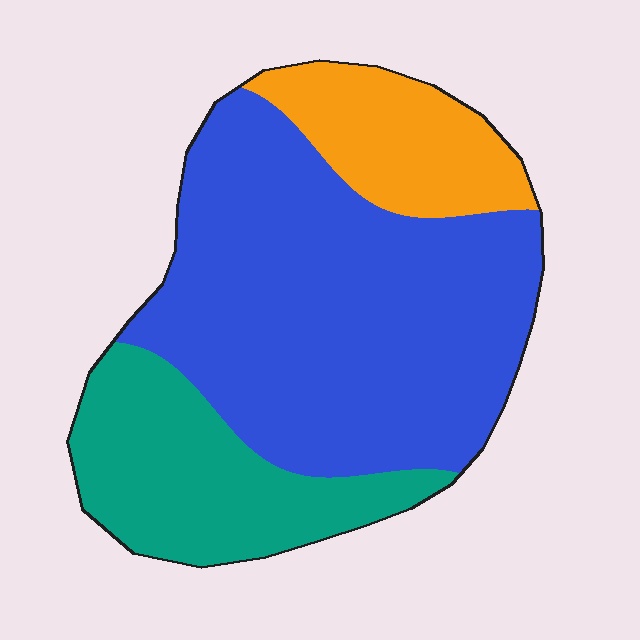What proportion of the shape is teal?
Teal takes up about one quarter (1/4) of the shape.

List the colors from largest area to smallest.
From largest to smallest: blue, teal, orange.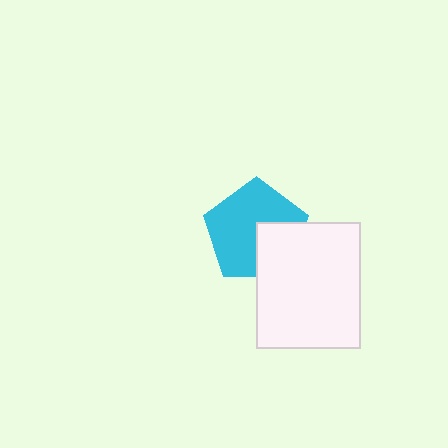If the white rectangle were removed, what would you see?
You would see the complete cyan pentagon.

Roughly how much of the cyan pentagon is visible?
Most of it is visible (roughly 68%).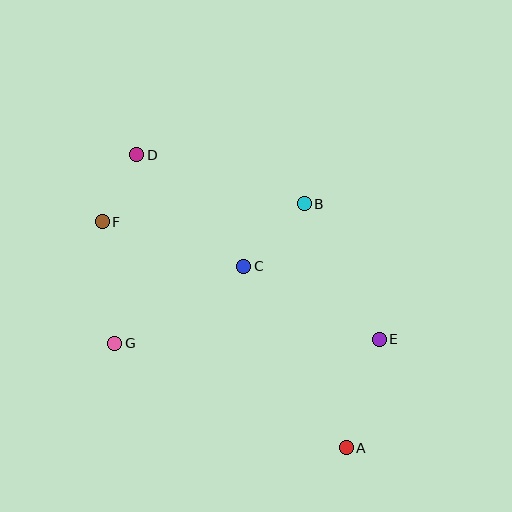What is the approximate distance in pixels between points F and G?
The distance between F and G is approximately 122 pixels.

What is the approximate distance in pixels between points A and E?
The distance between A and E is approximately 113 pixels.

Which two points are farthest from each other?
Points A and D are farthest from each other.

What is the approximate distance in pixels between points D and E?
The distance between D and E is approximately 304 pixels.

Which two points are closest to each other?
Points D and F are closest to each other.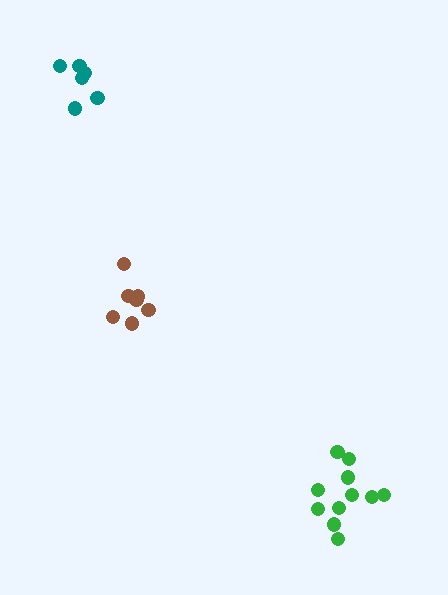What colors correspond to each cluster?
The clusters are colored: brown, green, teal.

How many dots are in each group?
Group 1: 7 dots, Group 2: 11 dots, Group 3: 6 dots (24 total).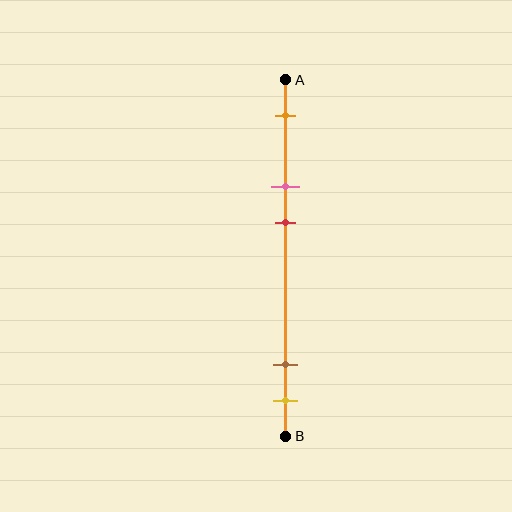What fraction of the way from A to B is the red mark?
The red mark is approximately 40% (0.4) of the way from A to B.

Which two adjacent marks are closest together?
The brown and yellow marks are the closest adjacent pair.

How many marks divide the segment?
There are 5 marks dividing the segment.